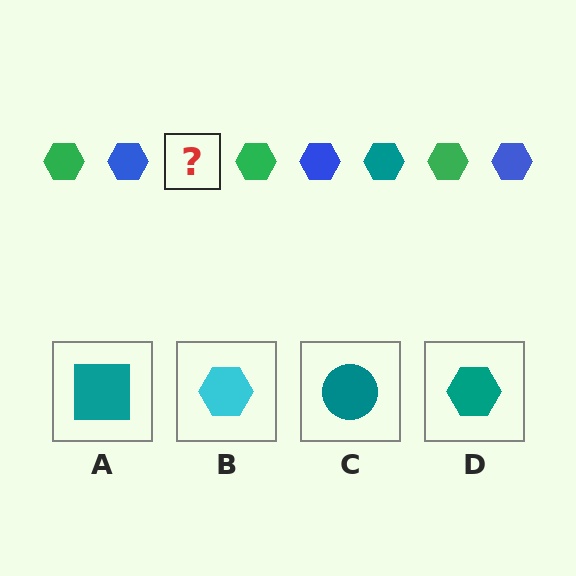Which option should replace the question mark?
Option D.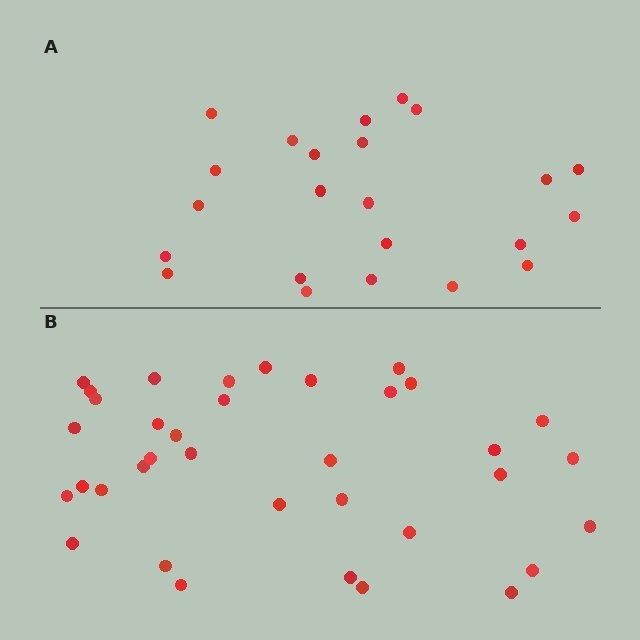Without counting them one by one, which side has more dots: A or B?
Region B (the bottom region) has more dots.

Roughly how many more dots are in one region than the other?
Region B has approximately 15 more dots than region A.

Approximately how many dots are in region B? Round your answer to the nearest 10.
About 40 dots. (The exact count is 36, which rounds to 40.)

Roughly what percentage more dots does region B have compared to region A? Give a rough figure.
About 55% more.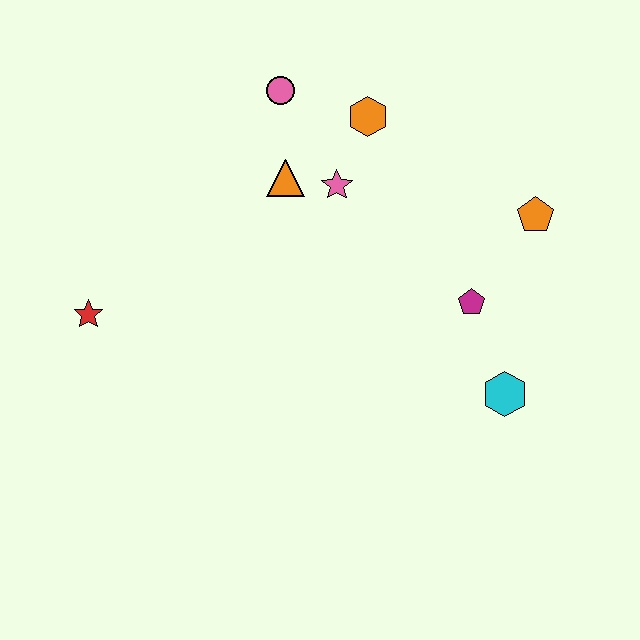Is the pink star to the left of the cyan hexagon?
Yes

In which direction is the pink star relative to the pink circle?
The pink star is below the pink circle.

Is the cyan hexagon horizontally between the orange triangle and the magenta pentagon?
No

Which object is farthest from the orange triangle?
The cyan hexagon is farthest from the orange triangle.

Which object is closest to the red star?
The orange triangle is closest to the red star.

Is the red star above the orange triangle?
No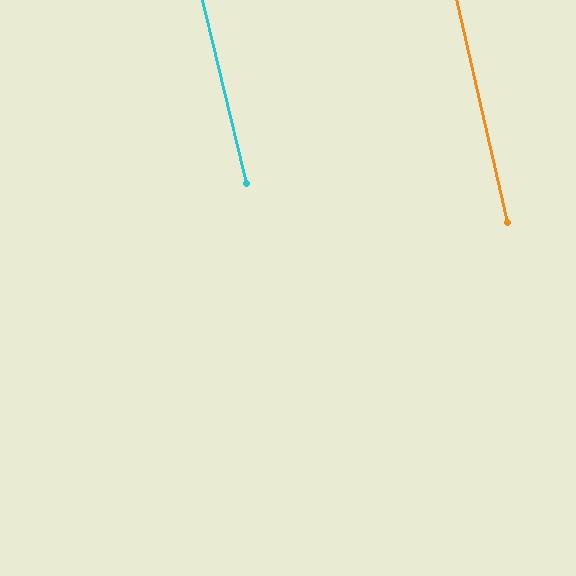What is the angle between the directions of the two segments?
Approximately 1 degree.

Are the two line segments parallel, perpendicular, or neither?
Parallel — their directions differ by only 0.6°.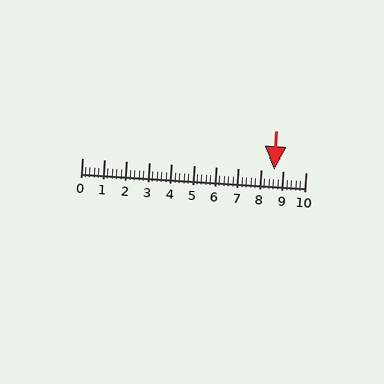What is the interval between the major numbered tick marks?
The major tick marks are spaced 1 units apart.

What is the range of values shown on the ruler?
The ruler shows values from 0 to 10.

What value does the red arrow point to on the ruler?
The red arrow points to approximately 8.6.